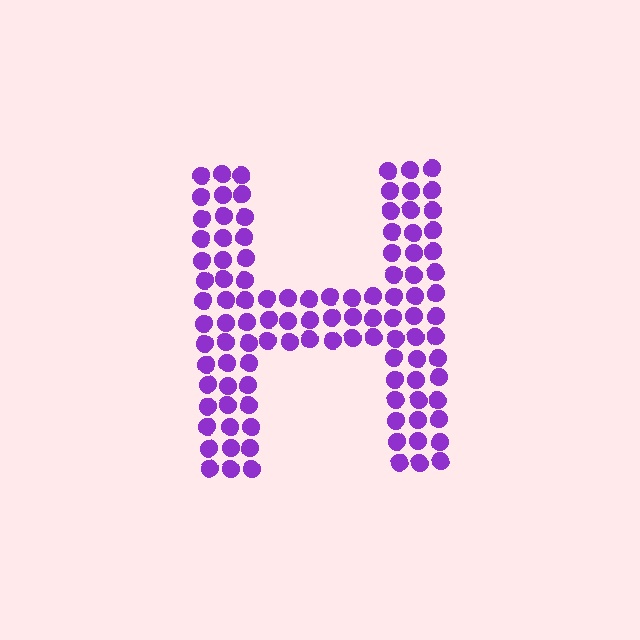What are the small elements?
The small elements are circles.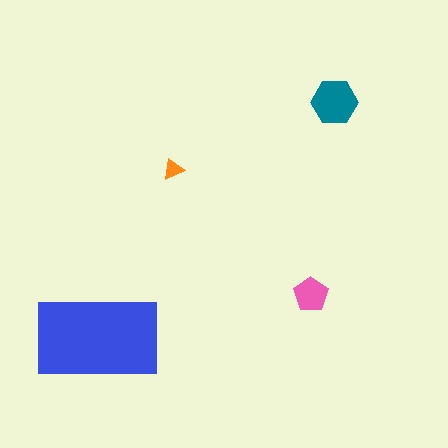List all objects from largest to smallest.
The blue rectangle, the teal hexagon, the pink pentagon, the orange triangle.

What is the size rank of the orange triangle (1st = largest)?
4th.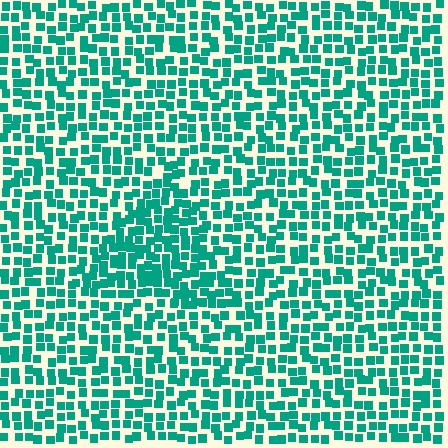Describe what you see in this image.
The image contains small teal elements arranged at two different densities. A triangle-shaped region is visible where the elements are more densely packed than the surrounding area.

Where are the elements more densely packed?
The elements are more densely packed inside the triangle boundary.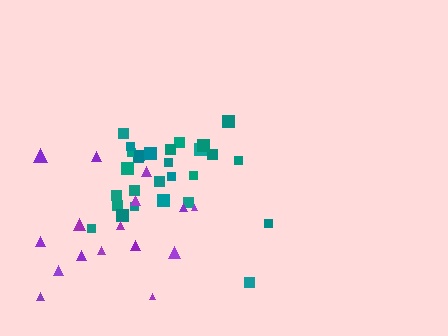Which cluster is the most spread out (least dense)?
Purple.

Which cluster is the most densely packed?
Teal.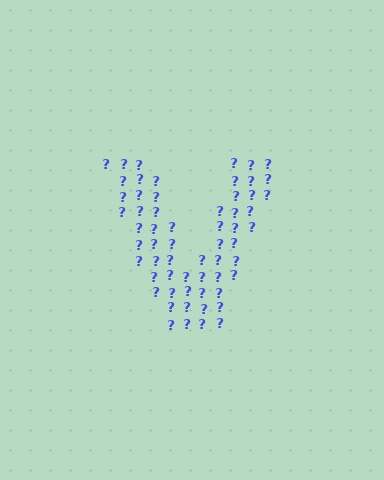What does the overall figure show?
The overall figure shows the letter V.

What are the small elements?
The small elements are question marks.